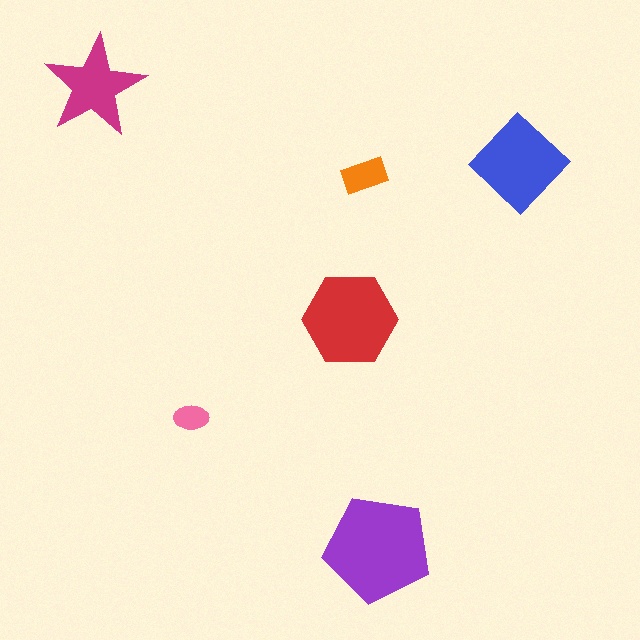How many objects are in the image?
There are 6 objects in the image.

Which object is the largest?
The purple pentagon.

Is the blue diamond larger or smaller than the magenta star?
Larger.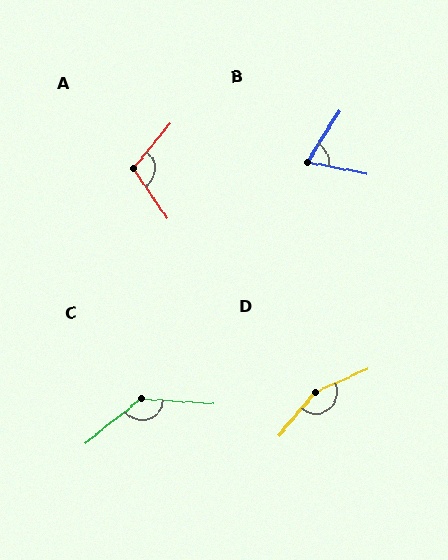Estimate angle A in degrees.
Approximately 107 degrees.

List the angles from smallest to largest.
B (68°), A (107°), C (137°), D (155°).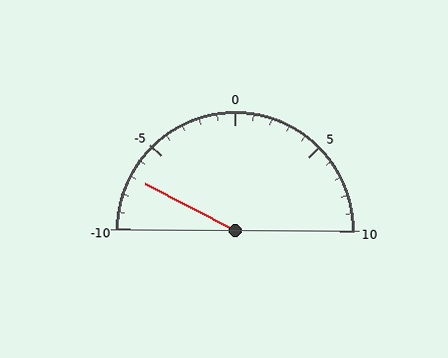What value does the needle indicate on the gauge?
The needle indicates approximately -7.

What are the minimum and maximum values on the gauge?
The gauge ranges from -10 to 10.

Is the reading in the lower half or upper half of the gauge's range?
The reading is in the lower half of the range (-10 to 10).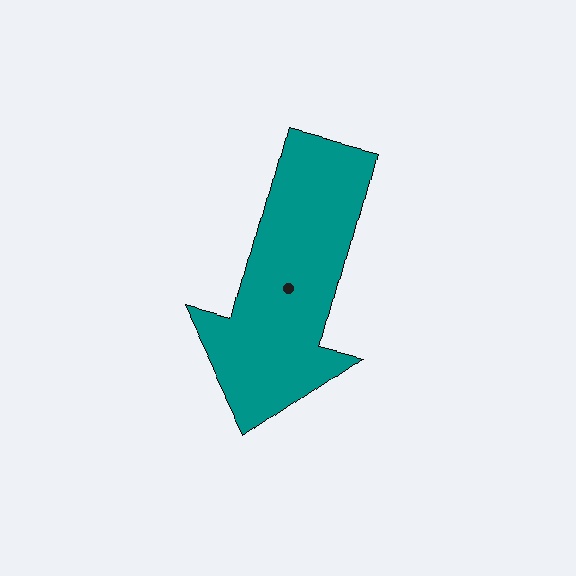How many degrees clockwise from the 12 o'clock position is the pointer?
Approximately 194 degrees.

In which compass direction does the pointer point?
South.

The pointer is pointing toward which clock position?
Roughly 6 o'clock.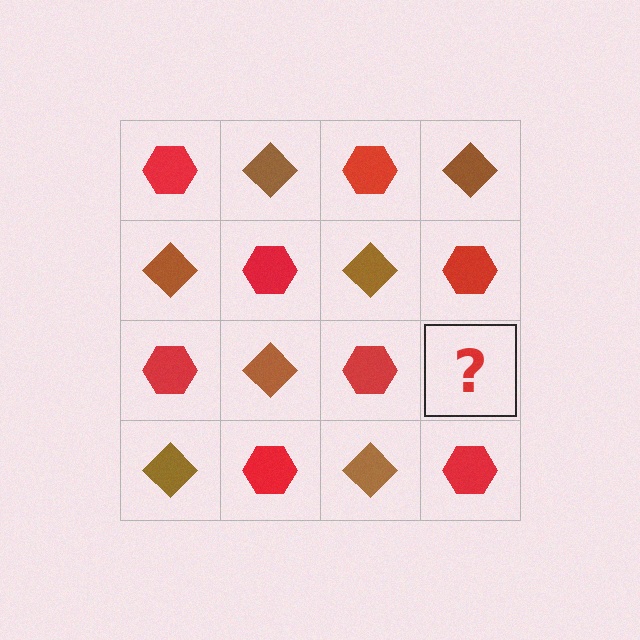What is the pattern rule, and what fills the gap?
The rule is that it alternates red hexagon and brown diamond in a checkerboard pattern. The gap should be filled with a brown diamond.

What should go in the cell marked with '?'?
The missing cell should contain a brown diamond.